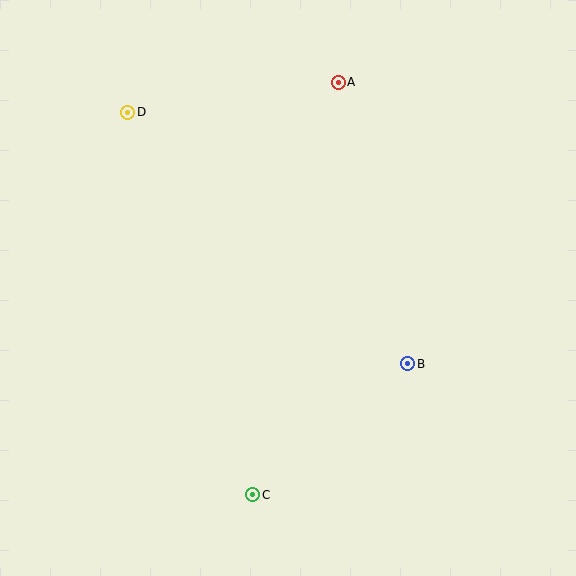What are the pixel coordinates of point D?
Point D is at (128, 112).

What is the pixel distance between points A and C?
The distance between A and C is 421 pixels.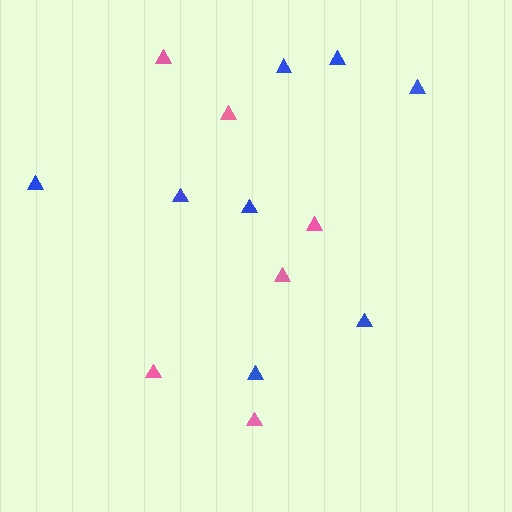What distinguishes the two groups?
There are 2 groups: one group of pink triangles (6) and one group of blue triangles (8).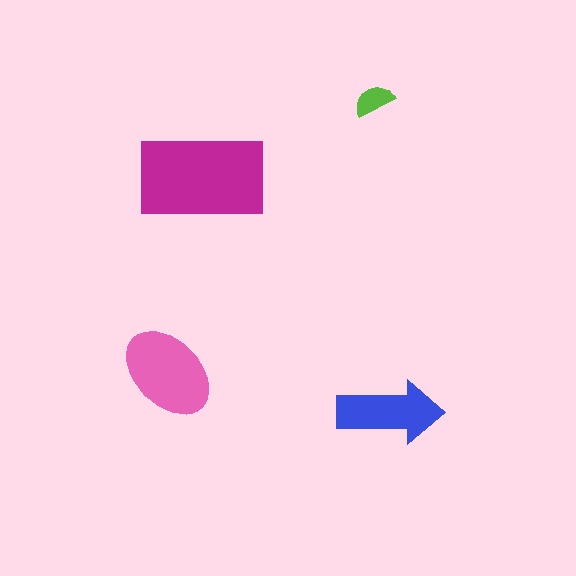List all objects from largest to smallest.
The magenta rectangle, the pink ellipse, the blue arrow, the lime semicircle.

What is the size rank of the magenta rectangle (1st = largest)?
1st.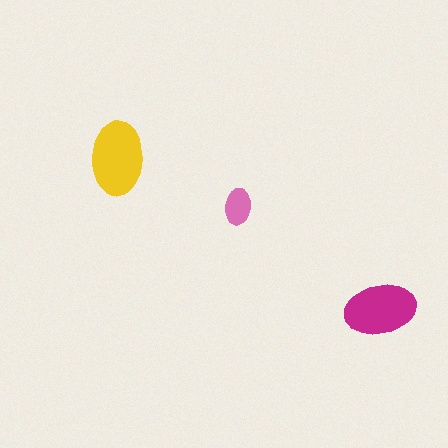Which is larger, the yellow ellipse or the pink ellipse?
The yellow one.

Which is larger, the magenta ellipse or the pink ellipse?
The magenta one.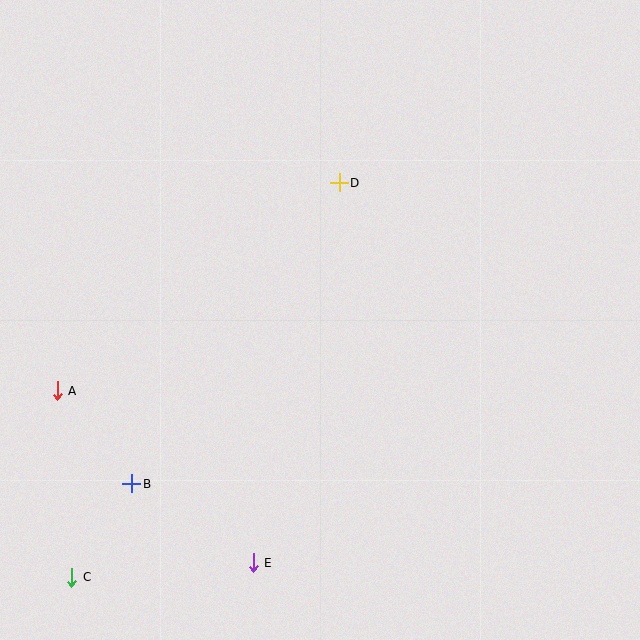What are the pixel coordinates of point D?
Point D is at (339, 183).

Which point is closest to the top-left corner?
Point D is closest to the top-left corner.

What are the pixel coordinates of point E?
Point E is at (253, 563).